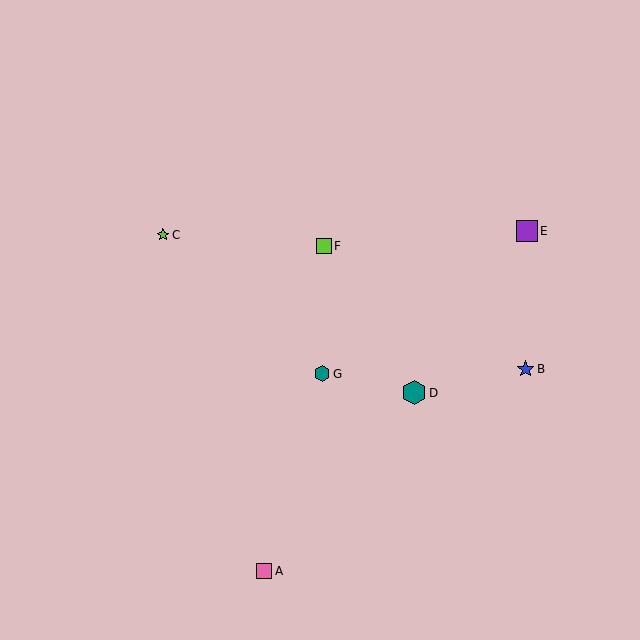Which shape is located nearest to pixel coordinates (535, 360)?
The blue star (labeled B) at (526, 369) is nearest to that location.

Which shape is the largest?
The teal hexagon (labeled D) is the largest.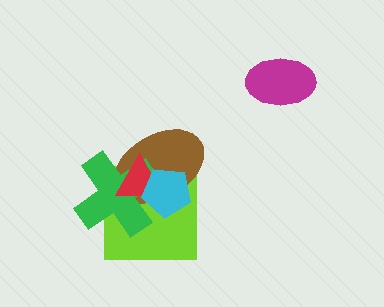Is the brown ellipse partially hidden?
Yes, it is partially covered by another shape.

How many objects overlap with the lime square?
4 objects overlap with the lime square.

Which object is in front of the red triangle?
The cyan pentagon is in front of the red triangle.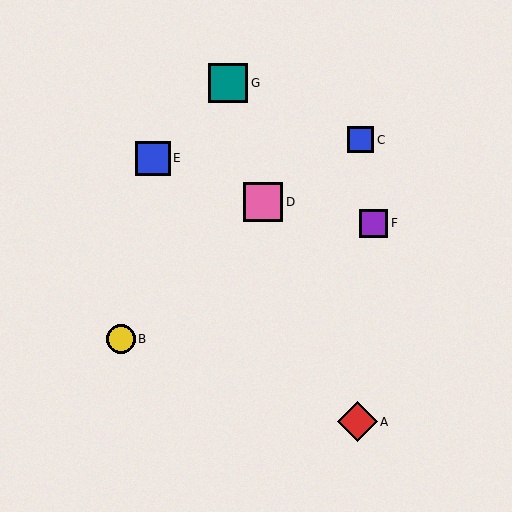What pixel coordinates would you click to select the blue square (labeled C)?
Click at (361, 140) to select the blue square C.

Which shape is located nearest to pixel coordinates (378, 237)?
The purple square (labeled F) at (374, 223) is nearest to that location.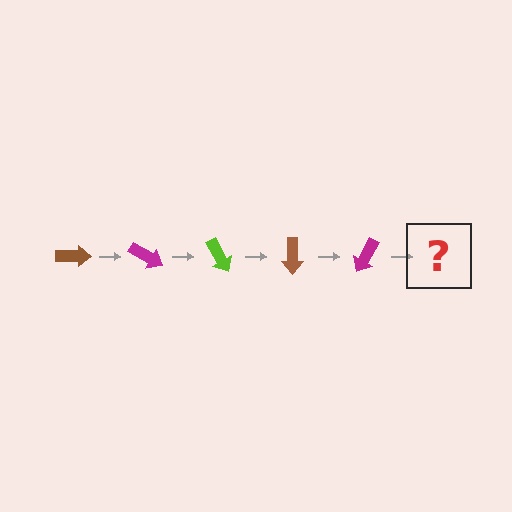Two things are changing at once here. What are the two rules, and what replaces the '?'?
The two rules are that it rotates 30 degrees each step and the color cycles through brown, magenta, and lime. The '?' should be a lime arrow, rotated 150 degrees from the start.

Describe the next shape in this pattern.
It should be a lime arrow, rotated 150 degrees from the start.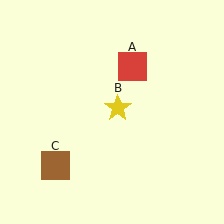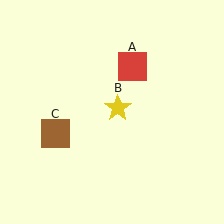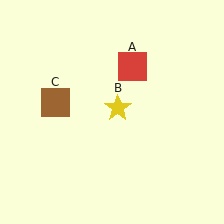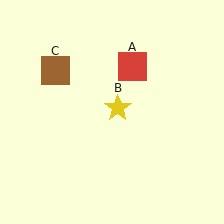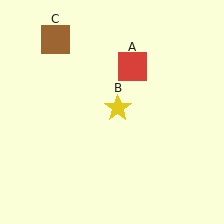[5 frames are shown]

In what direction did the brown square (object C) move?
The brown square (object C) moved up.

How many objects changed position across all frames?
1 object changed position: brown square (object C).